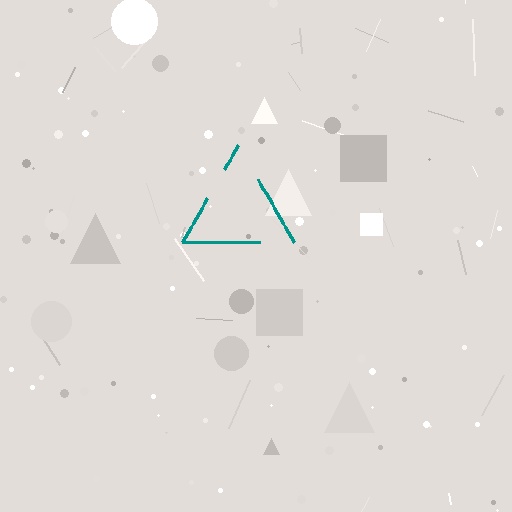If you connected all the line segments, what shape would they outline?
They would outline a triangle.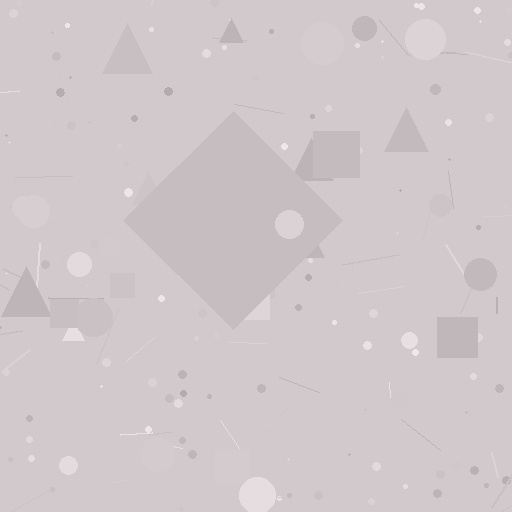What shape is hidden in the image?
A diamond is hidden in the image.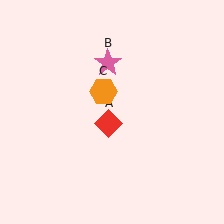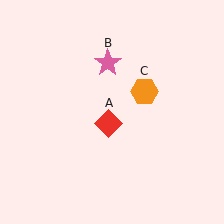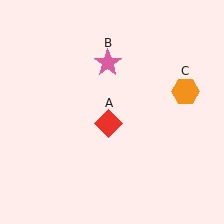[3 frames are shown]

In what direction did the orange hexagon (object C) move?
The orange hexagon (object C) moved right.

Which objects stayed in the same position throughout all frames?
Red diamond (object A) and pink star (object B) remained stationary.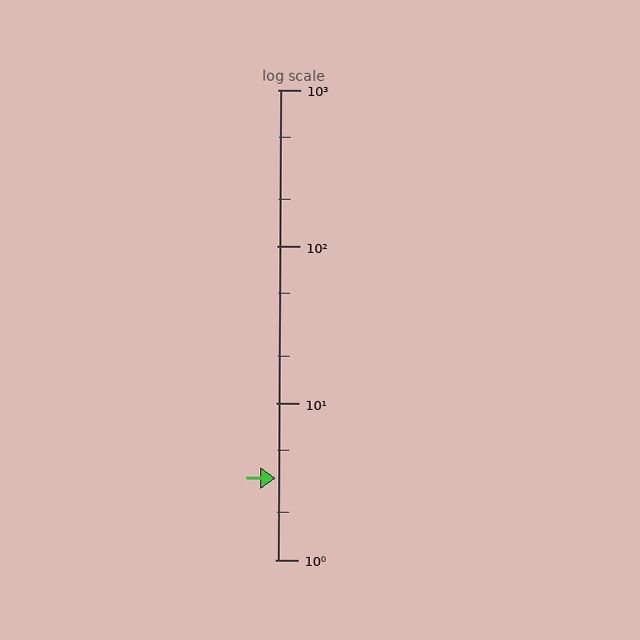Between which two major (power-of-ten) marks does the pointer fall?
The pointer is between 1 and 10.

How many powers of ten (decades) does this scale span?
The scale spans 3 decades, from 1 to 1000.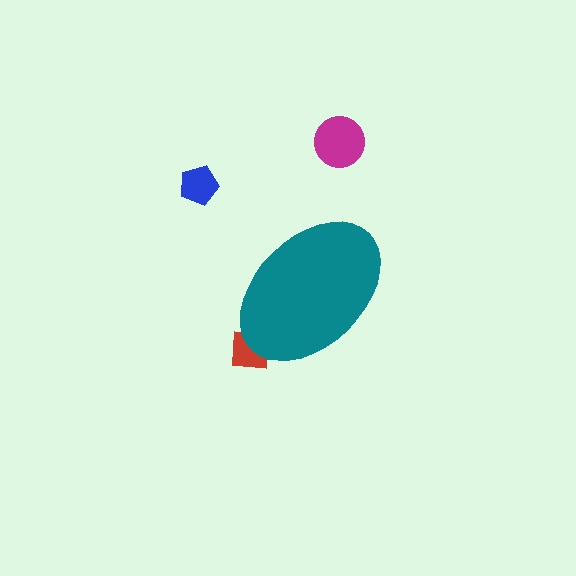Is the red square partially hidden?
Yes, the red square is partially hidden behind the teal ellipse.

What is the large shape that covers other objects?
A teal ellipse.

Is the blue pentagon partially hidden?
No, the blue pentagon is fully visible.